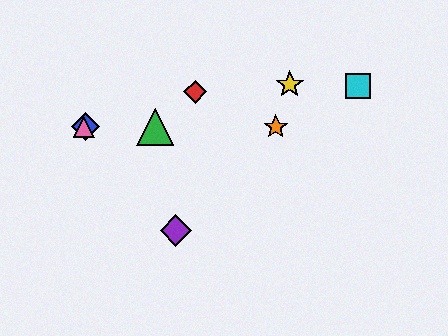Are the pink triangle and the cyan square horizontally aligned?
No, the pink triangle is at y≈127 and the cyan square is at y≈86.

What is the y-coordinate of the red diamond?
The red diamond is at y≈92.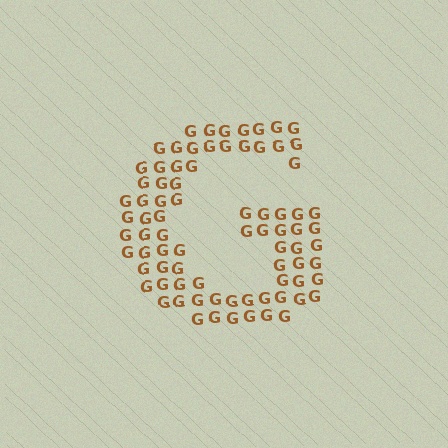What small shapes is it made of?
It is made of small letter G's.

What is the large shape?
The large shape is the letter G.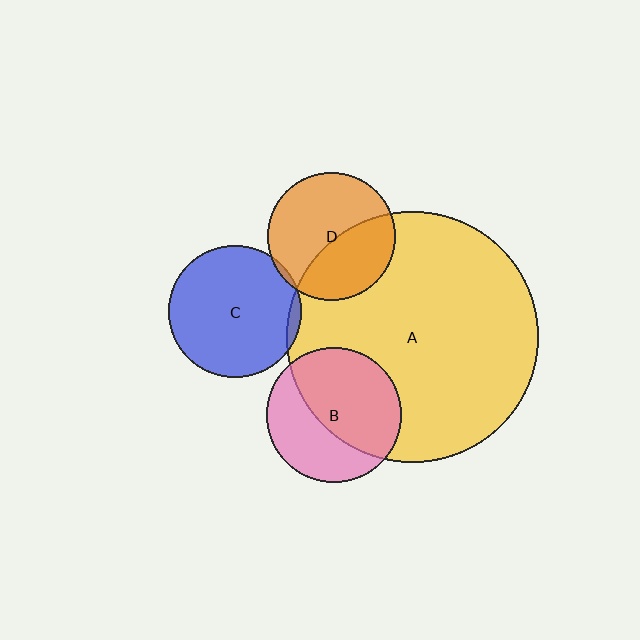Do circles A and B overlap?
Yes.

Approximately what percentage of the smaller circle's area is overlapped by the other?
Approximately 60%.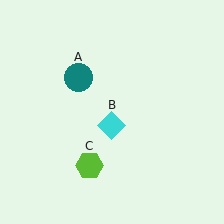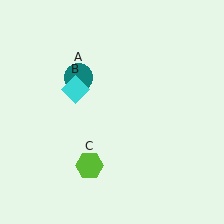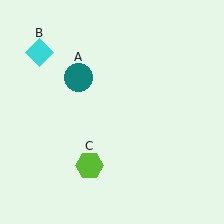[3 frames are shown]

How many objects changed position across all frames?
1 object changed position: cyan diamond (object B).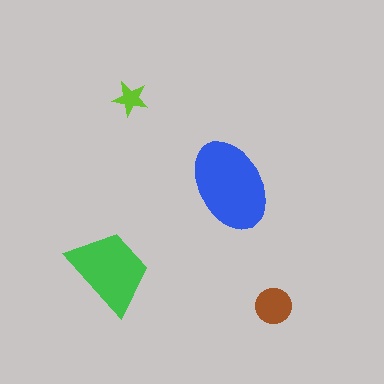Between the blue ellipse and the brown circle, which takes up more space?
The blue ellipse.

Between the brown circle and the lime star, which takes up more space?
The brown circle.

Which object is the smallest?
The lime star.